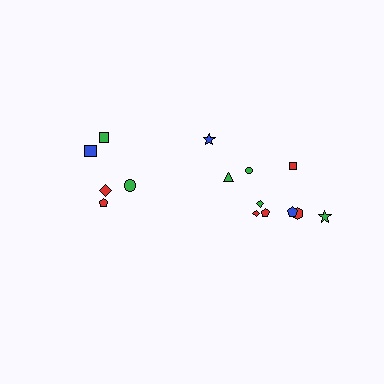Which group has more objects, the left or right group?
The right group.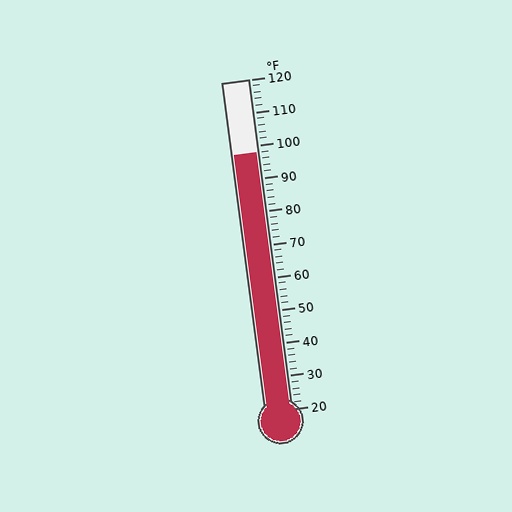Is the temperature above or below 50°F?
The temperature is above 50°F.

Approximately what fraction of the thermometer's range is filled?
The thermometer is filled to approximately 80% of its range.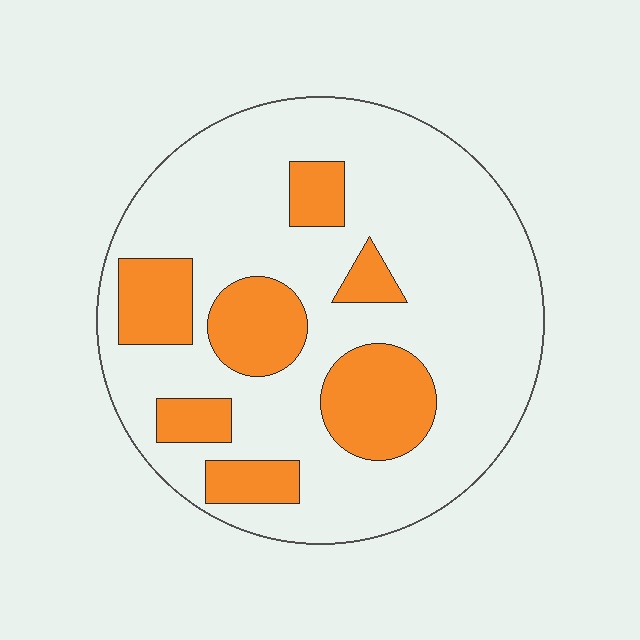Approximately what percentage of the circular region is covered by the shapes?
Approximately 25%.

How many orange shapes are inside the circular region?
7.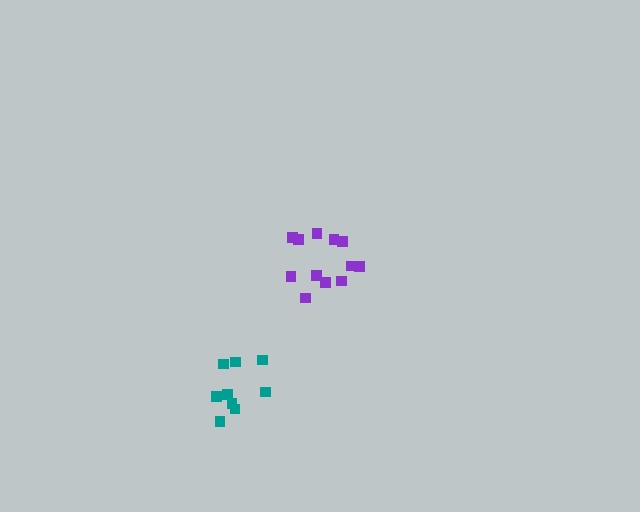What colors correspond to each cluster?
The clusters are colored: teal, purple.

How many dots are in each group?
Group 1: 9 dots, Group 2: 12 dots (21 total).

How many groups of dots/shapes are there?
There are 2 groups.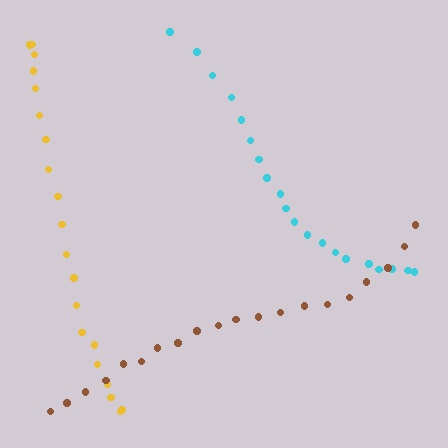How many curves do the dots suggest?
There are 3 distinct paths.